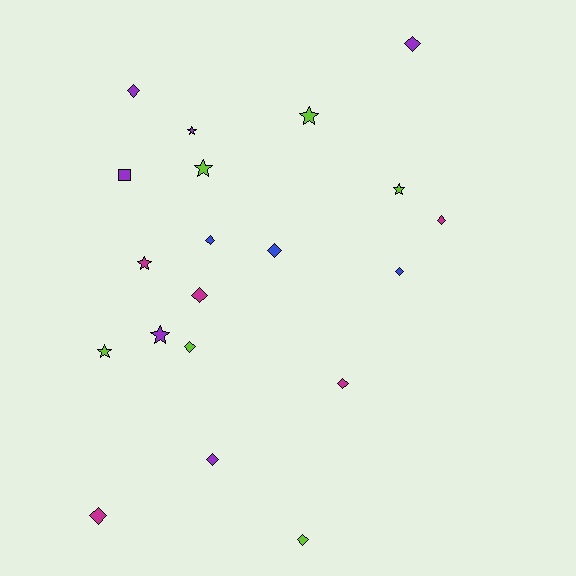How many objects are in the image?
There are 20 objects.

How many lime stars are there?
There are 4 lime stars.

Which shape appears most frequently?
Diamond, with 12 objects.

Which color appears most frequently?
Lime, with 6 objects.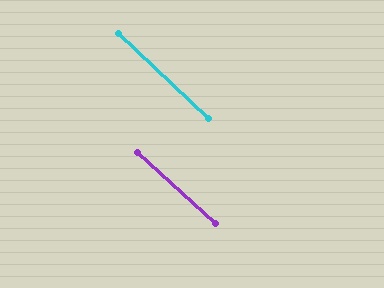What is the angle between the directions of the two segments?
Approximately 1 degree.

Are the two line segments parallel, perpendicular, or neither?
Parallel — their directions differ by only 0.9°.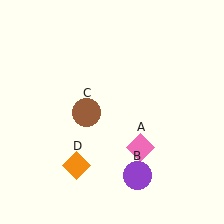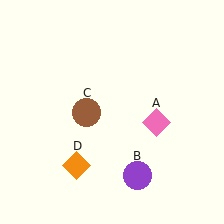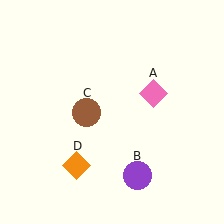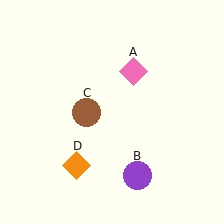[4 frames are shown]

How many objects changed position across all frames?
1 object changed position: pink diamond (object A).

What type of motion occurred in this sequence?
The pink diamond (object A) rotated counterclockwise around the center of the scene.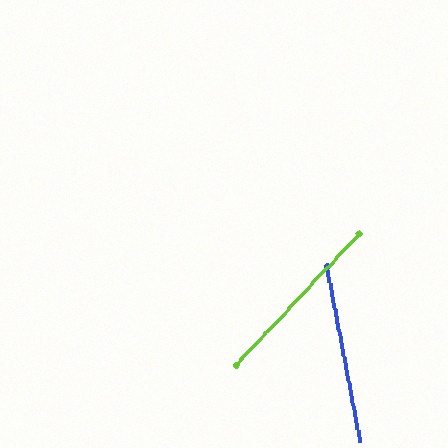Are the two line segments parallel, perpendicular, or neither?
Neither parallel nor perpendicular — they differ by about 54°.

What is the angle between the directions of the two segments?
Approximately 54 degrees.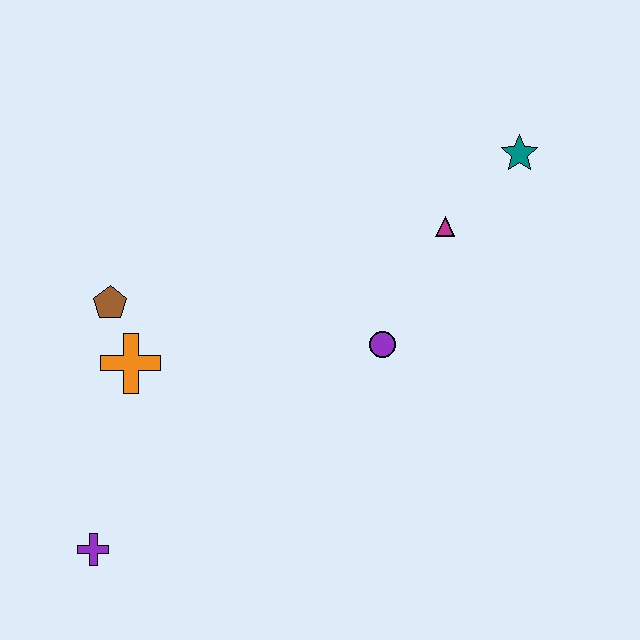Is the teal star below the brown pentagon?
No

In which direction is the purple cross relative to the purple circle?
The purple cross is to the left of the purple circle.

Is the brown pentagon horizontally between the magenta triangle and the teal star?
No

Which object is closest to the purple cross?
The orange cross is closest to the purple cross.